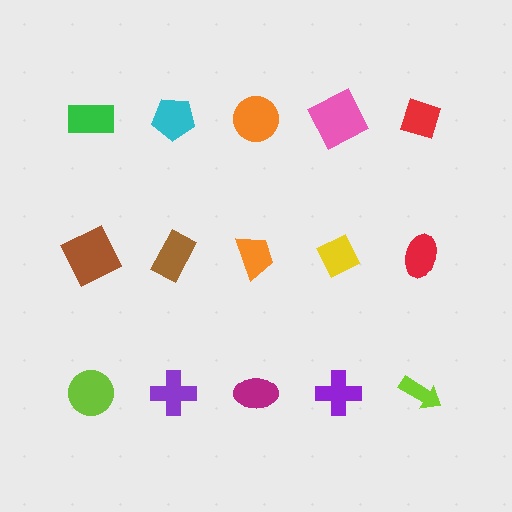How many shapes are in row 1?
5 shapes.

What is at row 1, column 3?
An orange circle.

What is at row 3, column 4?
A purple cross.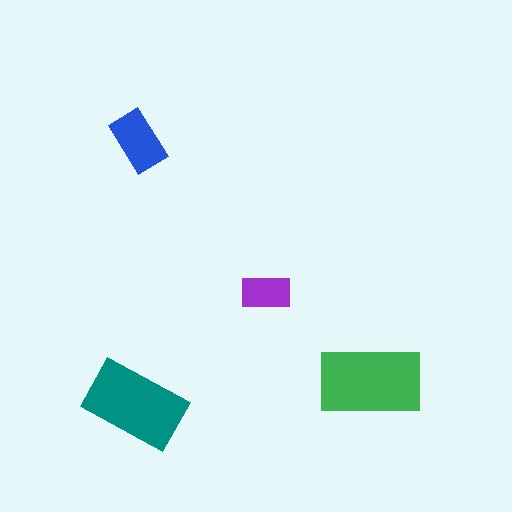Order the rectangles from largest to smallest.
the green one, the teal one, the blue one, the purple one.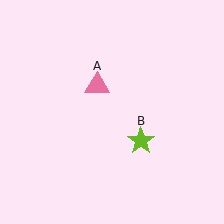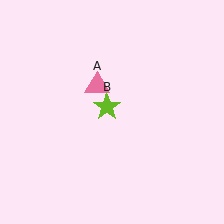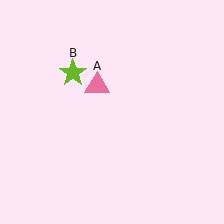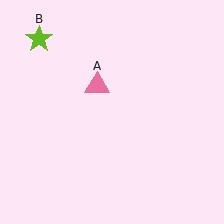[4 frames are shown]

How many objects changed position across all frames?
1 object changed position: lime star (object B).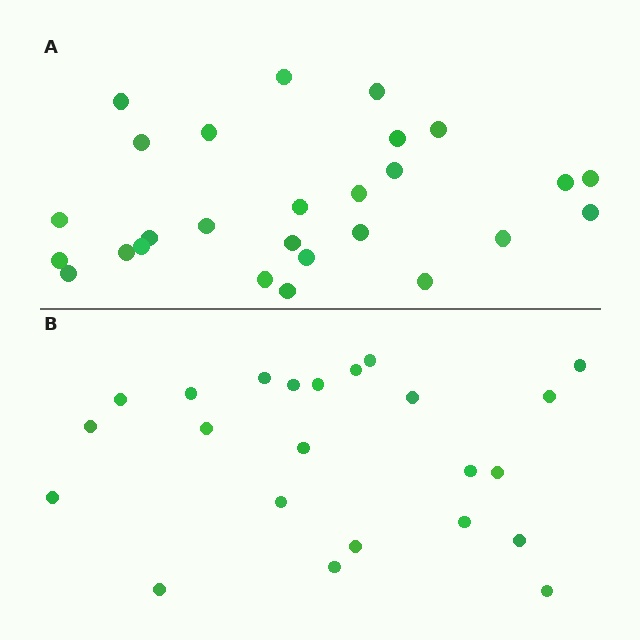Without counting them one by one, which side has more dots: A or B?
Region A (the top region) has more dots.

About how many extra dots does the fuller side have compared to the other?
Region A has about 4 more dots than region B.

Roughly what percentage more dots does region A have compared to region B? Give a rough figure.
About 15% more.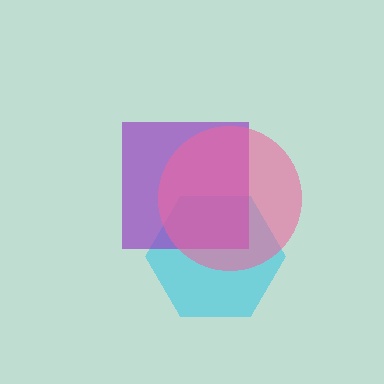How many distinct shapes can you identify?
There are 3 distinct shapes: a cyan hexagon, a purple square, a pink circle.